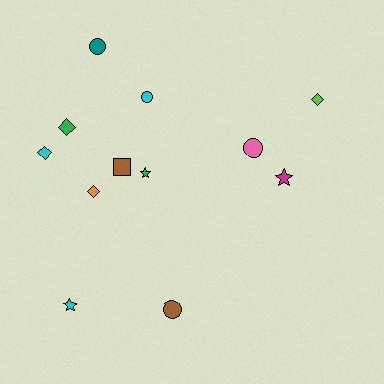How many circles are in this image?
There are 4 circles.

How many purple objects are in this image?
There are no purple objects.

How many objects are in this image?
There are 12 objects.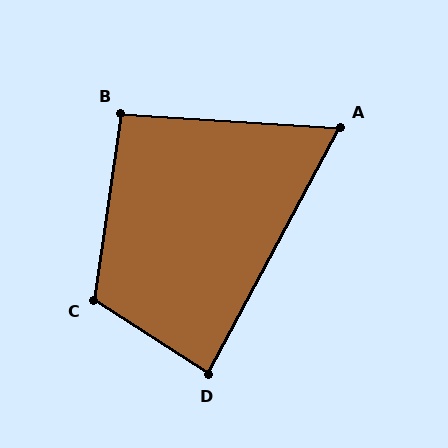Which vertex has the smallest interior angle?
A, at approximately 65 degrees.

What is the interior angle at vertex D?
Approximately 85 degrees (approximately right).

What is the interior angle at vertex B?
Approximately 95 degrees (approximately right).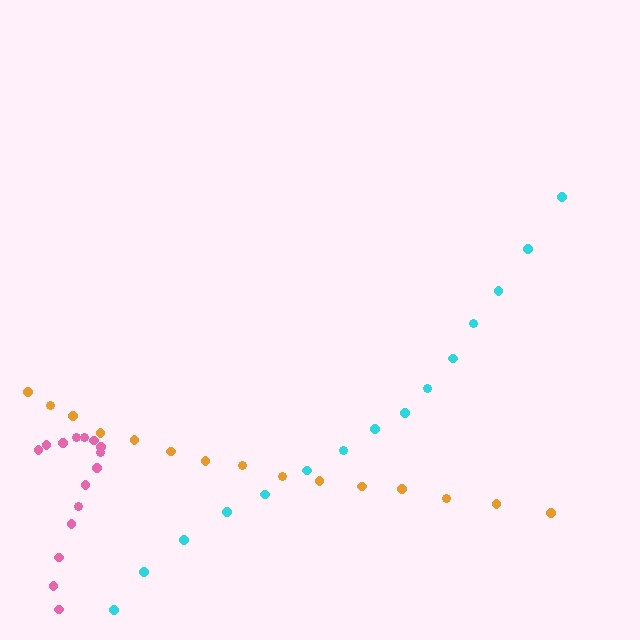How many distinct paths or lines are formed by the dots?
There are 3 distinct paths.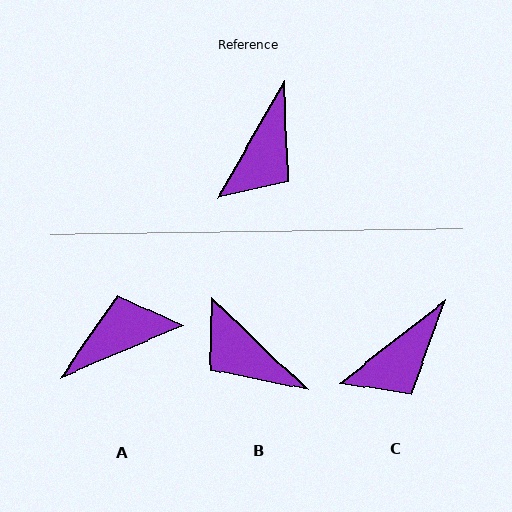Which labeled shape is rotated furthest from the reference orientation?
A, about 143 degrees away.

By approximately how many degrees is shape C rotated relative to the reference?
Approximately 22 degrees clockwise.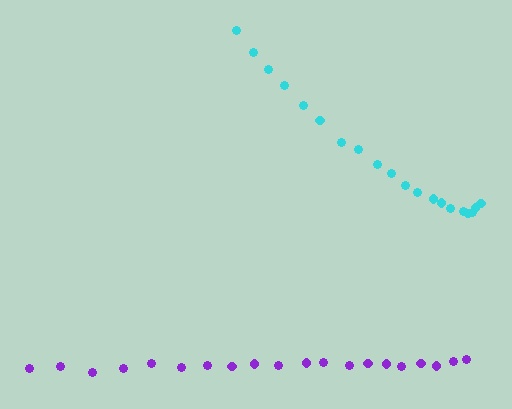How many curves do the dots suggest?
There are 2 distinct paths.